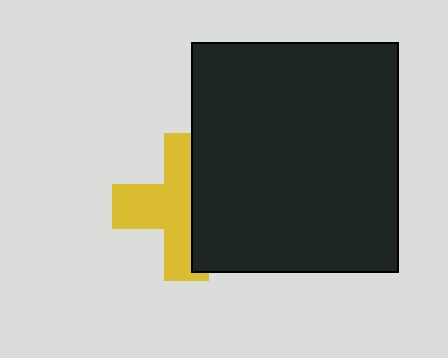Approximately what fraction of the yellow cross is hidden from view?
Roughly 42% of the yellow cross is hidden behind the black rectangle.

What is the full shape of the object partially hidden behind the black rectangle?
The partially hidden object is a yellow cross.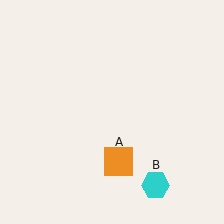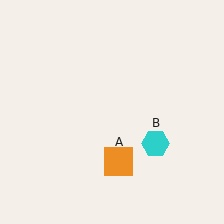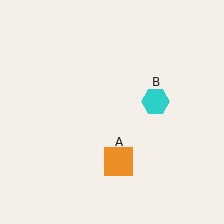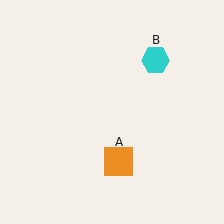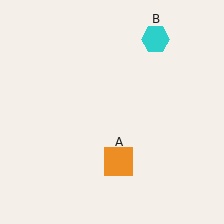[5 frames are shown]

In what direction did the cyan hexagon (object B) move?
The cyan hexagon (object B) moved up.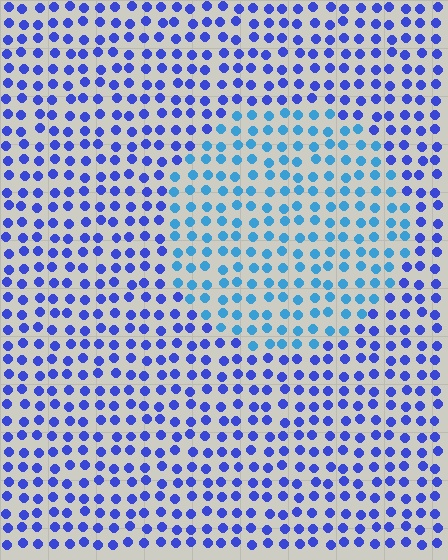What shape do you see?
I see a circle.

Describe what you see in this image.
The image is filled with small blue elements in a uniform arrangement. A circle-shaped region is visible where the elements are tinted to a slightly different hue, forming a subtle color boundary.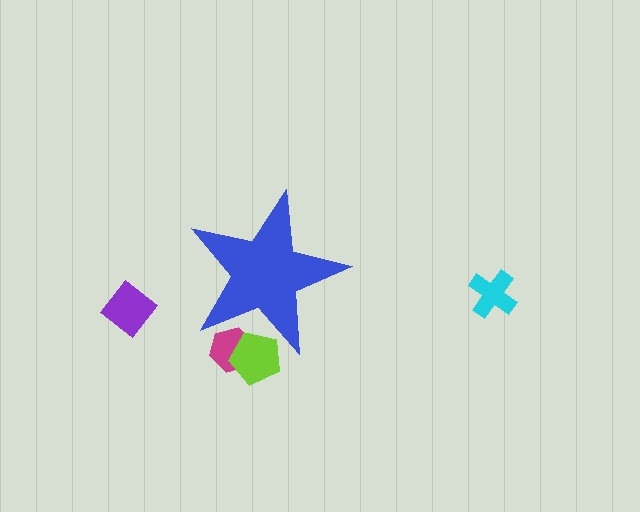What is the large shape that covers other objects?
A blue star.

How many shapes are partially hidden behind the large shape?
2 shapes are partially hidden.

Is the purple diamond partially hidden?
No, the purple diamond is fully visible.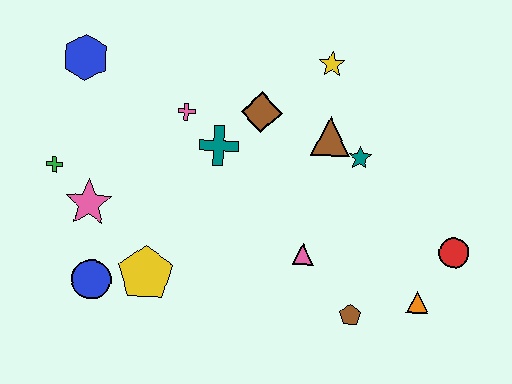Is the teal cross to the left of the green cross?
No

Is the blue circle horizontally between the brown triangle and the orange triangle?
No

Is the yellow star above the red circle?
Yes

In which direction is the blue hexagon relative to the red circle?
The blue hexagon is to the left of the red circle.